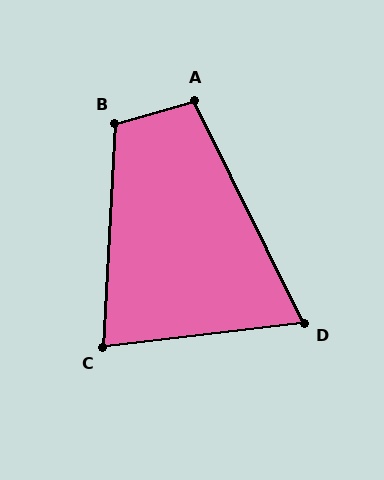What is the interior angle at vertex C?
Approximately 80 degrees (acute).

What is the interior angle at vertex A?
Approximately 100 degrees (obtuse).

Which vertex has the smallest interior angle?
D, at approximately 71 degrees.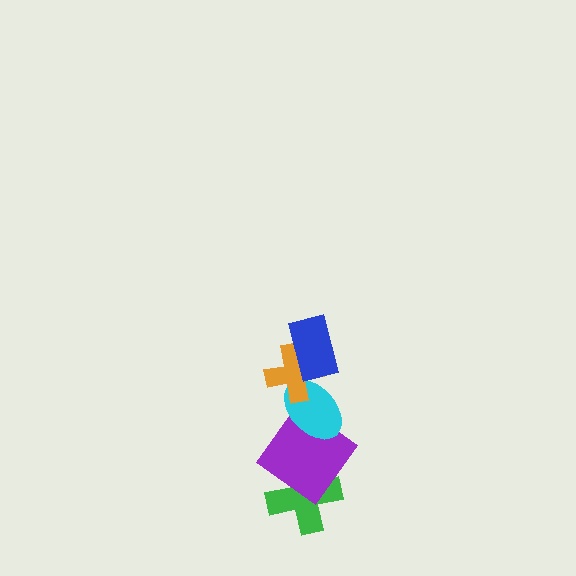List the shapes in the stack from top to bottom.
From top to bottom: the blue rectangle, the orange cross, the cyan ellipse, the purple diamond, the green cross.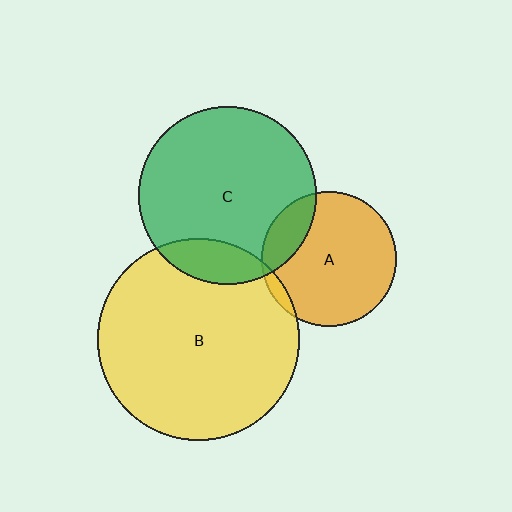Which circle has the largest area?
Circle B (yellow).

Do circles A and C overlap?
Yes.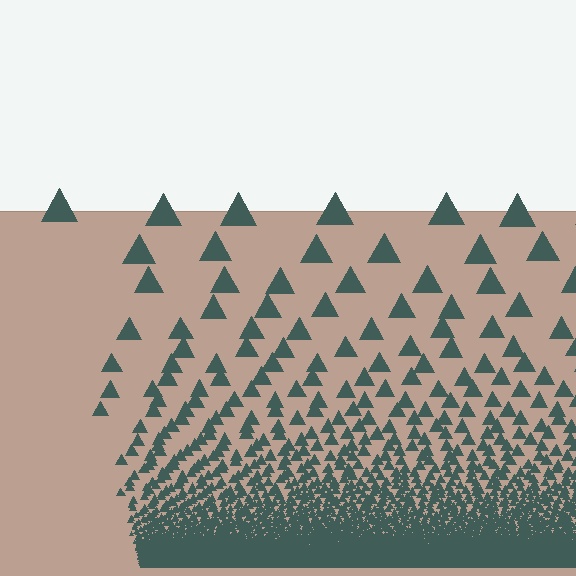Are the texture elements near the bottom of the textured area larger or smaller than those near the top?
Smaller. The gradient is inverted — elements near the bottom are smaller and denser.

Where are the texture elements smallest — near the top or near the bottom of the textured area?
Near the bottom.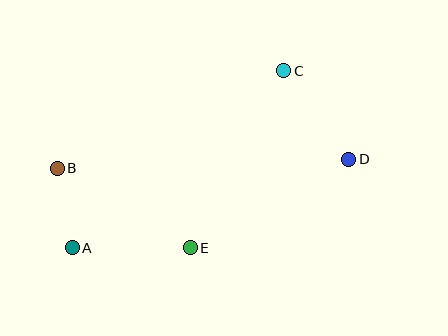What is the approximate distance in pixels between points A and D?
The distance between A and D is approximately 290 pixels.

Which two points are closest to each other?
Points A and B are closest to each other.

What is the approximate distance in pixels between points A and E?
The distance between A and E is approximately 118 pixels.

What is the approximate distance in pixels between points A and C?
The distance between A and C is approximately 276 pixels.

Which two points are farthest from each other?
Points B and D are farthest from each other.